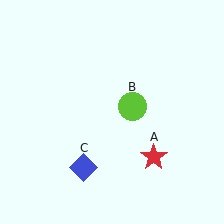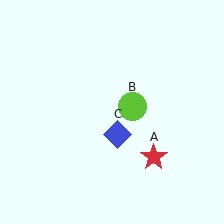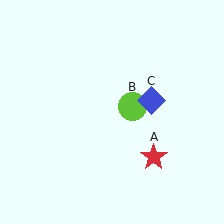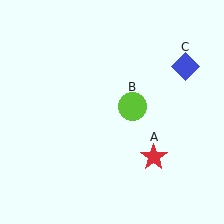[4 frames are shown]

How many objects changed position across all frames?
1 object changed position: blue diamond (object C).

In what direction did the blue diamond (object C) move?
The blue diamond (object C) moved up and to the right.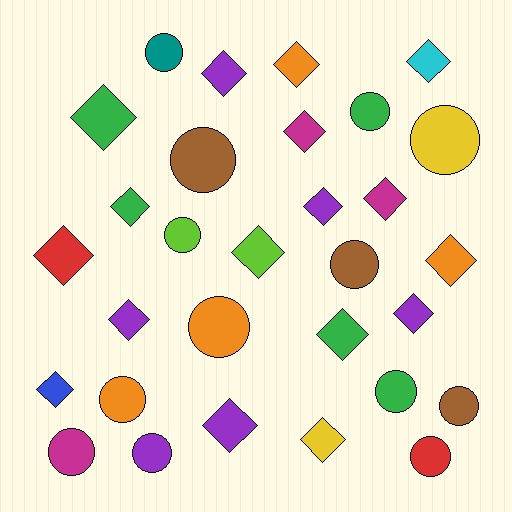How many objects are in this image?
There are 30 objects.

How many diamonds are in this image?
There are 17 diamonds.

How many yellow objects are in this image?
There are 2 yellow objects.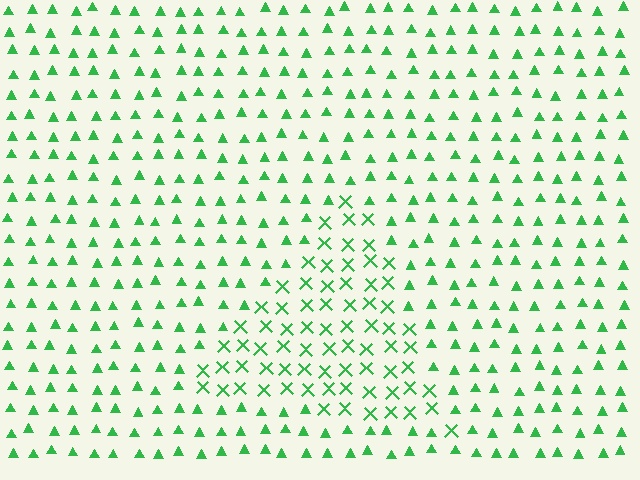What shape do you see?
I see a triangle.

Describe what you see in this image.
The image is filled with small green elements arranged in a uniform grid. A triangle-shaped region contains X marks, while the surrounding area contains triangles. The boundary is defined purely by the change in element shape.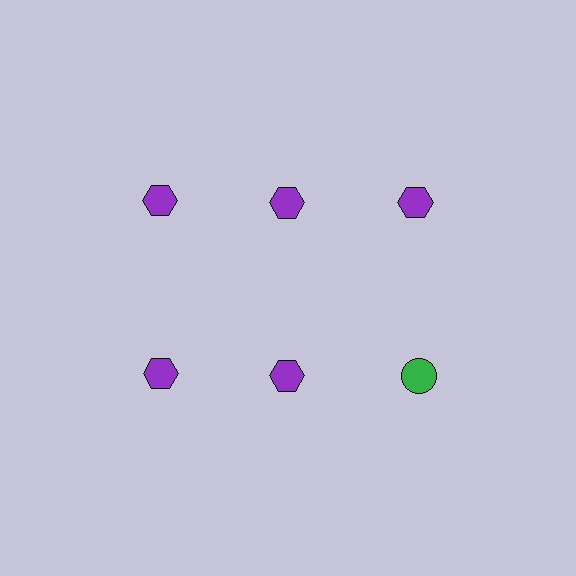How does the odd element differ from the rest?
It differs in both color (green instead of purple) and shape (circle instead of hexagon).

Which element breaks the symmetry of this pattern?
The green circle in the second row, center column breaks the symmetry. All other shapes are purple hexagons.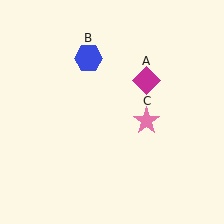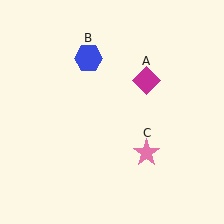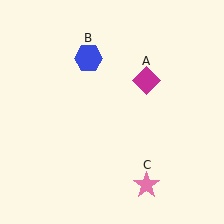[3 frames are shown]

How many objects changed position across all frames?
1 object changed position: pink star (object C).